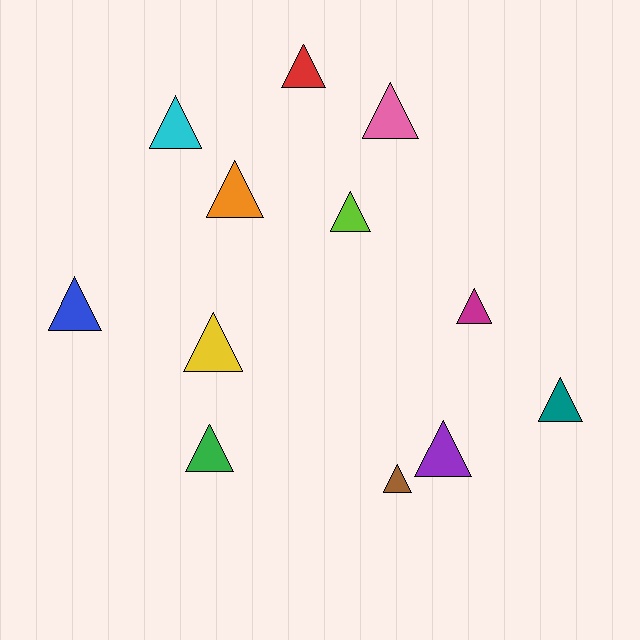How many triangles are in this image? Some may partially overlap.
There are 12 triangles.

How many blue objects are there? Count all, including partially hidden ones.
There is 1 blue object.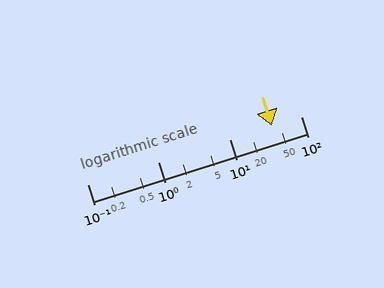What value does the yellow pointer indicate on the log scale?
The pointer indicates approximately 39.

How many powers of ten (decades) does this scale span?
The scale spans 3 decades, from 0.1 to 100.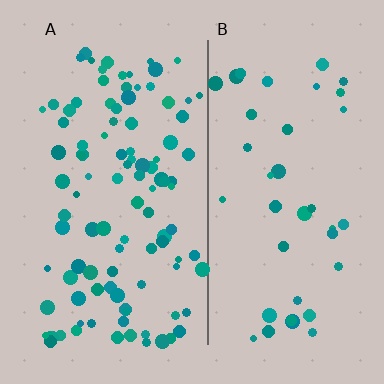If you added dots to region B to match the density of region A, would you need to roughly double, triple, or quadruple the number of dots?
Approximately triple.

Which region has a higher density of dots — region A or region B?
A (the left).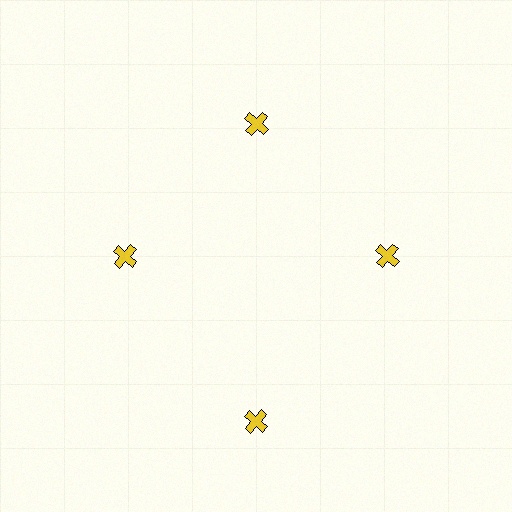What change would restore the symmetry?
The symmetry would be restored by moving it inward, back onto the ring so that all 4 crosses sit at equal angles and equal distance from the center.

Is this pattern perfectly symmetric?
No. The 4 yellow crosses are arranged in a ring, but one element near the 6 o'clock position is pushed outward from the center, breaking the 4-fold rotational symmetry.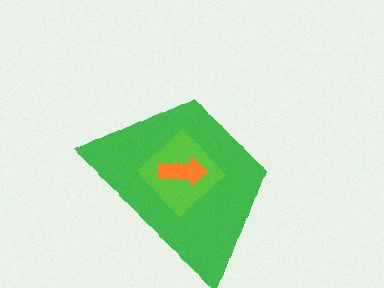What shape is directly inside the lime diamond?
The orange arrow.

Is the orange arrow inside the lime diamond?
Yes.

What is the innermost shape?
The orange arrow.